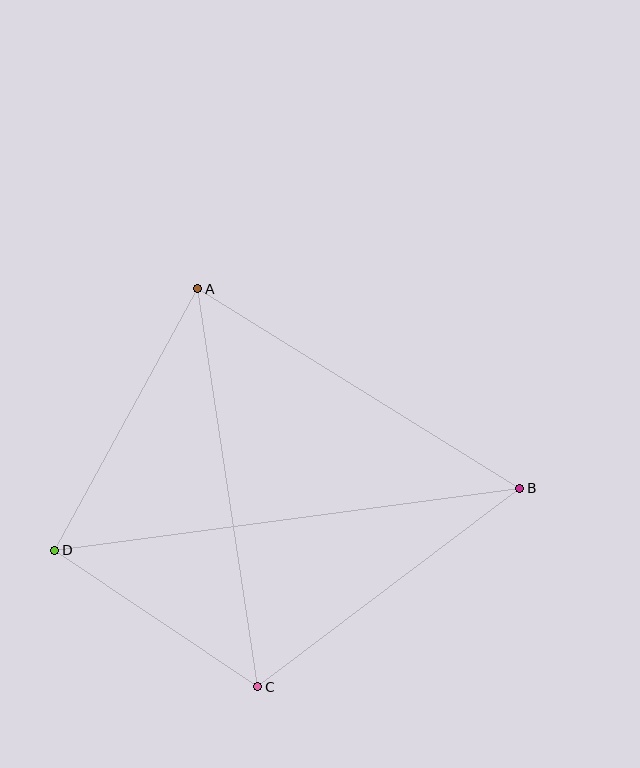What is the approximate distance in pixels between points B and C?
The distance between B and C is approximately 329 pixels.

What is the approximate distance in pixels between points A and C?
The distance between A and C is approximately 403 pixels.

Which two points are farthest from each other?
Points B and D are farthest from each other.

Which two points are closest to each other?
Points C and D are closest to each other.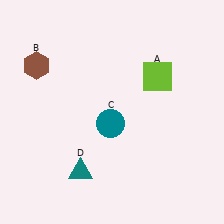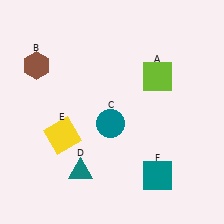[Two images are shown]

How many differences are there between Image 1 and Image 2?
There are 2 differences between the two images.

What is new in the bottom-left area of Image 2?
A yellow square (E) was added in the bottom-left area of Image 2.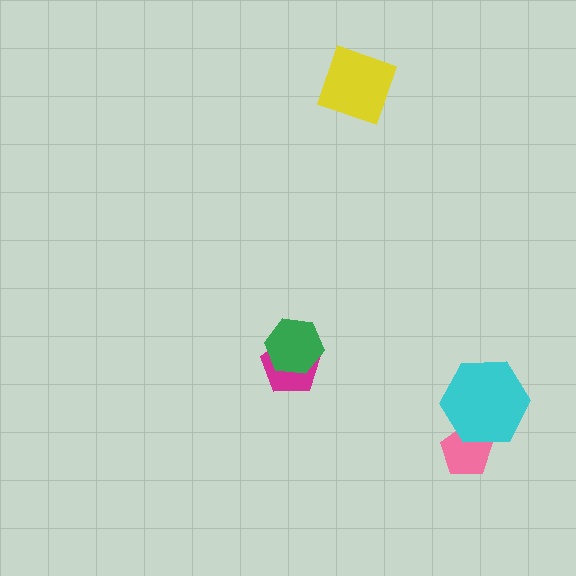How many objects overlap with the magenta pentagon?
1 object overlaps with the magenta pentagon.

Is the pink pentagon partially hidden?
Yes, it is partially covered by another shape.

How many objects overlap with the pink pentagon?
1 object overlaps with the pink pentagon.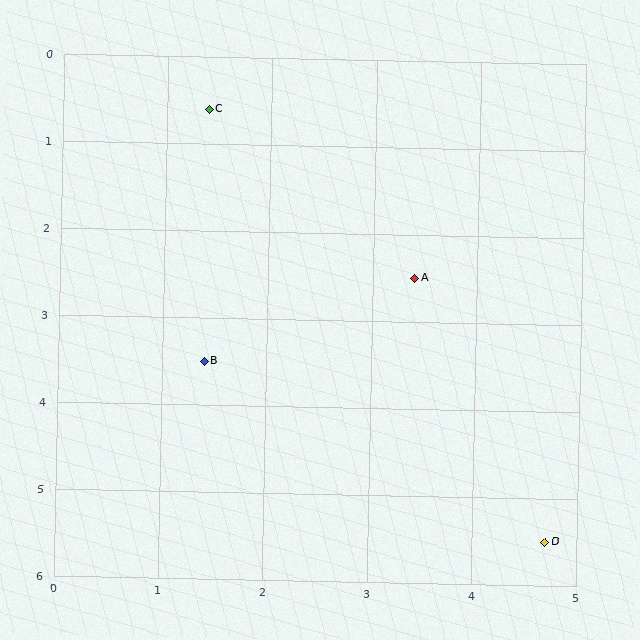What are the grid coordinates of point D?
Point D is at approximately (4.7, 5.5).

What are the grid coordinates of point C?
Point C is at approximately (1.4, 0.6).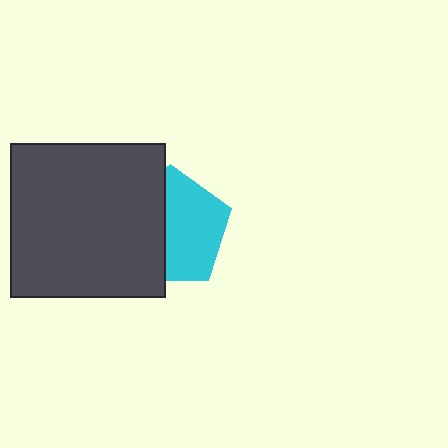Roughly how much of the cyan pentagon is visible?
About half of it is visible (roughly 56%).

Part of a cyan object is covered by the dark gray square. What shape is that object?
It is a pentagon.